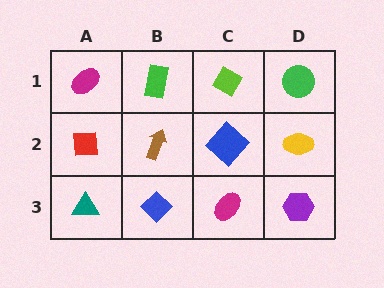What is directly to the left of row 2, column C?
A brown arrow.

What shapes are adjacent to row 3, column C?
A blue diamond (row 2, column C), a blue diamond (row 3, column B), a purple hexagon (row 3, column D).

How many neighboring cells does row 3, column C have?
3.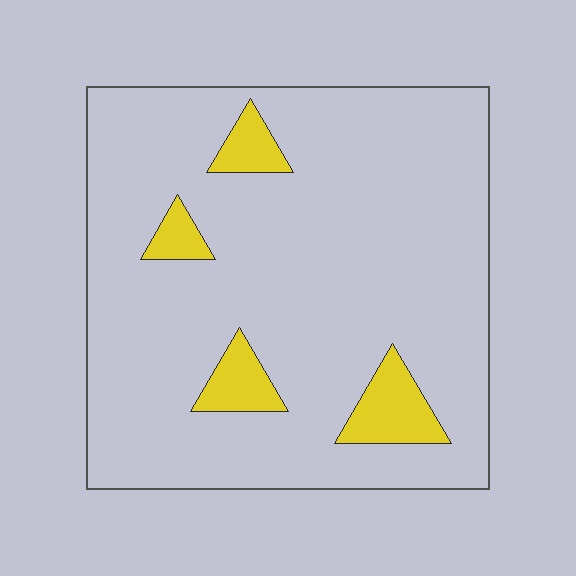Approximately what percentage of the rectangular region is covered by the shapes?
Approximately 10%.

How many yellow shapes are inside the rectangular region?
4.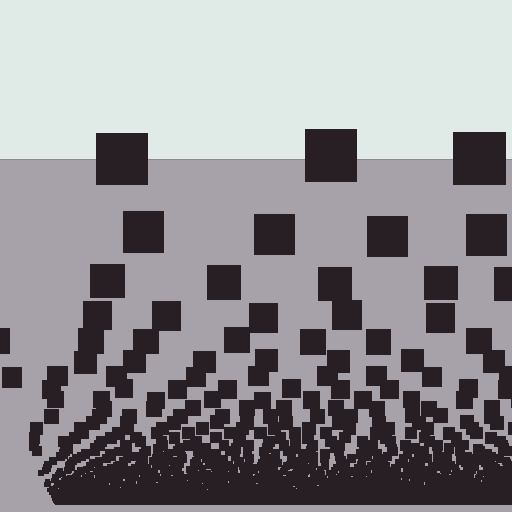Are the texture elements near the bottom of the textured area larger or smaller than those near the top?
Smaller. The gradient is inverted — elements near the bottom are smaller and denser.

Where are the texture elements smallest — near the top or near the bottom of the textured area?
Near the bottom.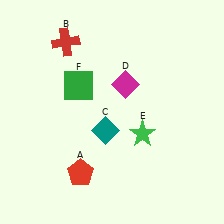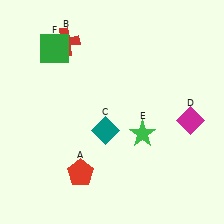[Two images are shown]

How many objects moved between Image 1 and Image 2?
2 objects moved between the two images.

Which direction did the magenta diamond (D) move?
The magenta diamond (D) moved right.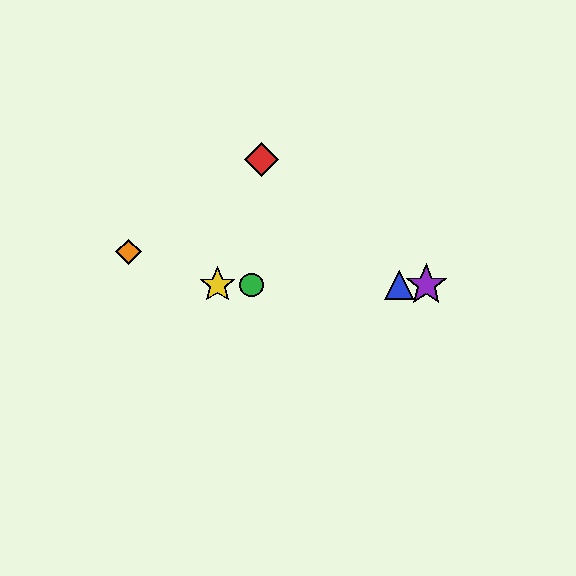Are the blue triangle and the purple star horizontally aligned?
Yes, both are at y≈285.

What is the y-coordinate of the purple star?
The purple star is at y≈285.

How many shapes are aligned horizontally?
4 shapes (the blue triangle, the green circle, the yellow star, the purple star) are aligned horizontally.